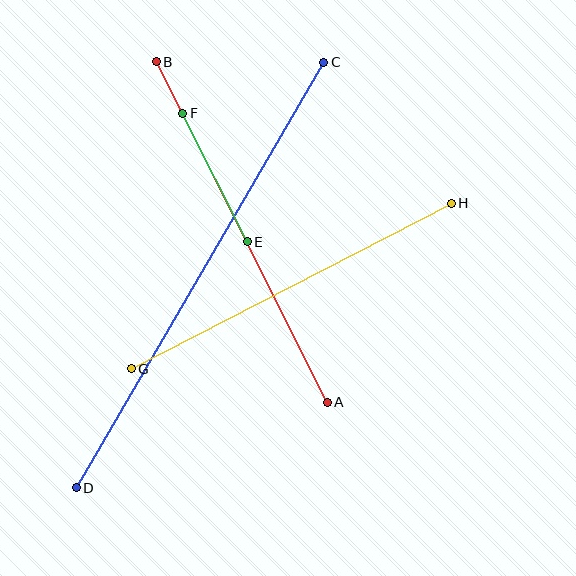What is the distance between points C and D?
The distance is approximately 492 pixels.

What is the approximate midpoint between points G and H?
The midpoint is at approximately (291, 286) pixels.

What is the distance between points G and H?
The distance is approximately 360 pixels.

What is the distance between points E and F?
The distance is approximately 144 pixels.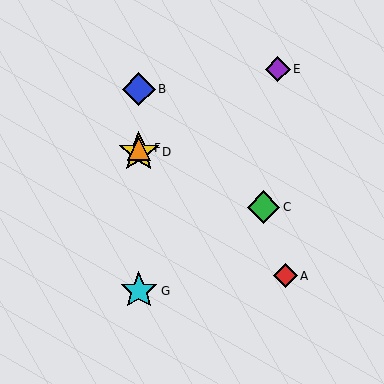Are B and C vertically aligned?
No, B is at x≈139 and C is at x≈264.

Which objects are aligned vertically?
Objects B, D, F, G are aligned vertically.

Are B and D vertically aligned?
Yes, both are at x≈139.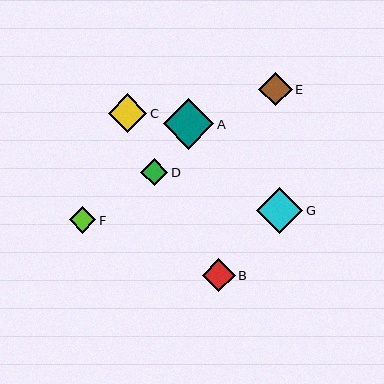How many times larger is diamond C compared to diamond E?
Diamond C is approximately 1.2 times the size of diamond E.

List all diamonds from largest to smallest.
From largest to smallest: A, G, C, E, B, D, F.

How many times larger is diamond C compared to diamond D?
Diamond C is approximately 1.4 times the size of diamond D.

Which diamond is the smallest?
Diamond F is the smallest with a size of approximately 27 pixels.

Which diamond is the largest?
Diamond A is the largest with a size of approximately 51 pixels.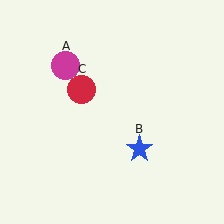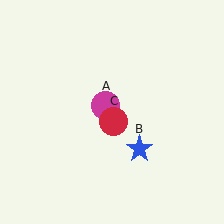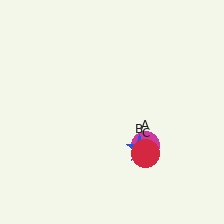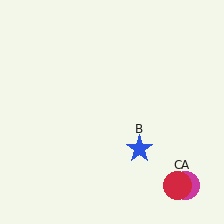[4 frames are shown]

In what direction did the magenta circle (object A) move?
The magenta circle (object A) moved down and to the right.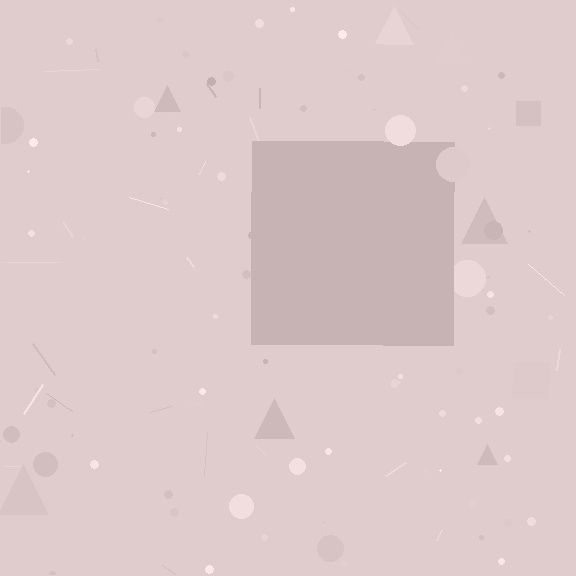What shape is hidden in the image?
A square is hidden in the image.